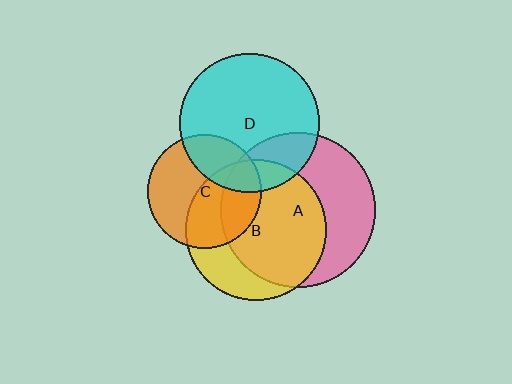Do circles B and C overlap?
Yes.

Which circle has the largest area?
Circle A (pink).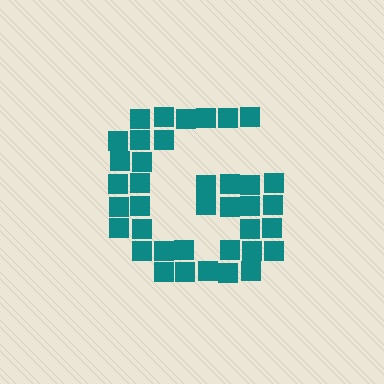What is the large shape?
The large shape is the letter G.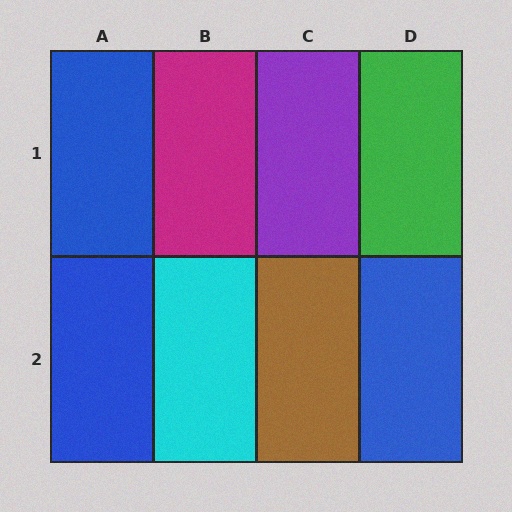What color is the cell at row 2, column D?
Blue.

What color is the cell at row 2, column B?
Cyan.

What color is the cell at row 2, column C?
Brown.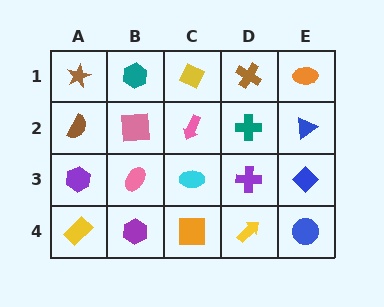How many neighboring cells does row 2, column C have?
4.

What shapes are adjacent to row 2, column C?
A yellow diamond (row 1, column C), a cyan ellipse (row 3, column C), a pink square (row 2, column B), a teal cross (row 2, column D).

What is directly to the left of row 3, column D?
A cyan ellipse.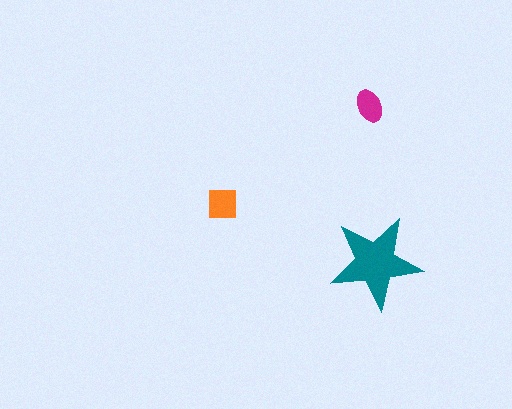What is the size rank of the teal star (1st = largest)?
1st.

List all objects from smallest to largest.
The magenta ellipse, the orange square, the teal star.